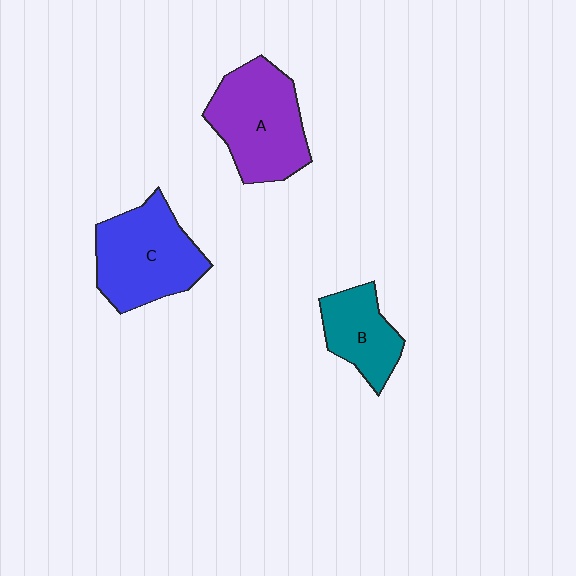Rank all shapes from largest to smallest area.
From largest to smallest: A (purple), C (blue), B (teal).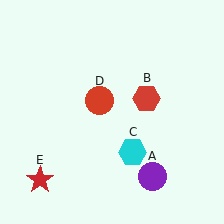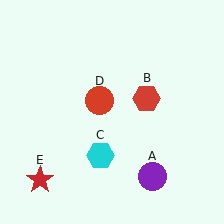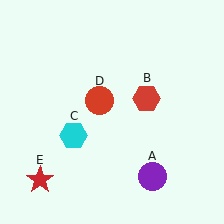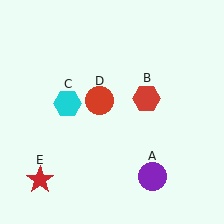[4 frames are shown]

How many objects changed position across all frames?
1 object changed position: cyan hexagon (object C).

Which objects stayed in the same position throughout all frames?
Purple circle (object A) and red hexagon (object B) and red circle (object D) and red star (object E) remained stationary.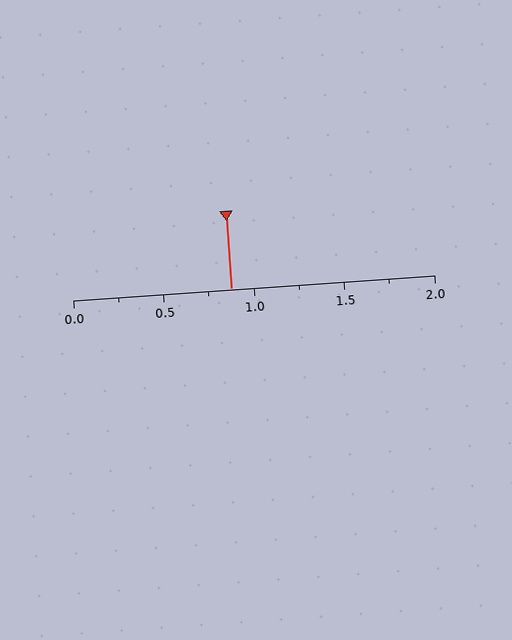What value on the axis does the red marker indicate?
The marker indicates approximately 0.88.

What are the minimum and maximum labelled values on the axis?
The axis runs from 0.0 to 2.0.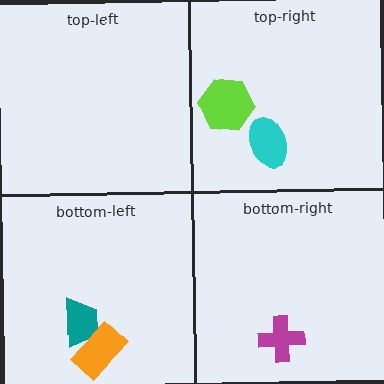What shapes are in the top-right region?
The lime hexagon, the cyan ellipse.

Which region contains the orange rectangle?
The bottom-left region.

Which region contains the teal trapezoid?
The bottom-left region.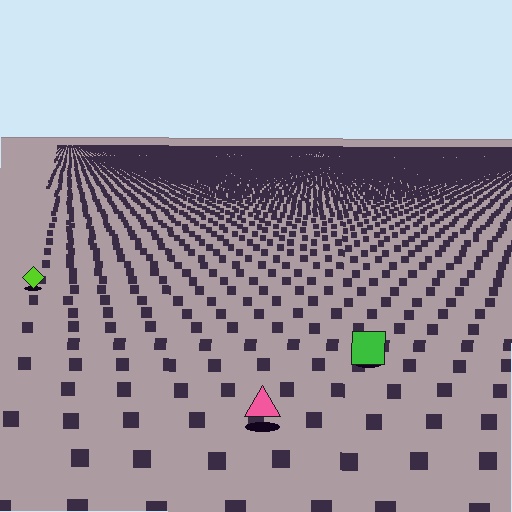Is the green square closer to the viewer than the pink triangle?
No. The pink triangle is closer — you can tell from the texture gradient: the ground texture is coarser near it.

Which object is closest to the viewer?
The pink triangle is closest. The texture marks near it are larger and more spread out.